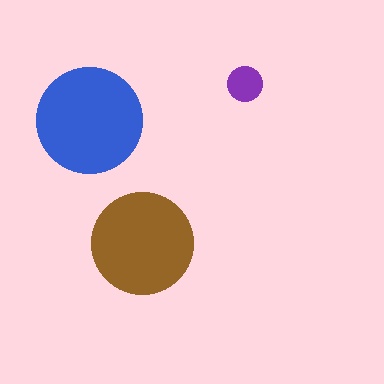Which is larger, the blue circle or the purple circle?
The blue one.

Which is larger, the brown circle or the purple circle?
The brown one.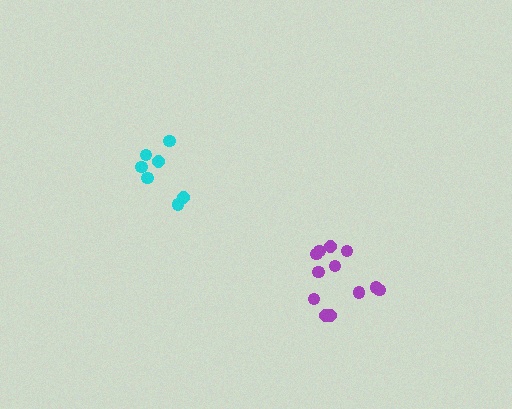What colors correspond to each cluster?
The clusters are colored: cyan, purple.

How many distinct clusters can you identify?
There are 2 distinct clusters.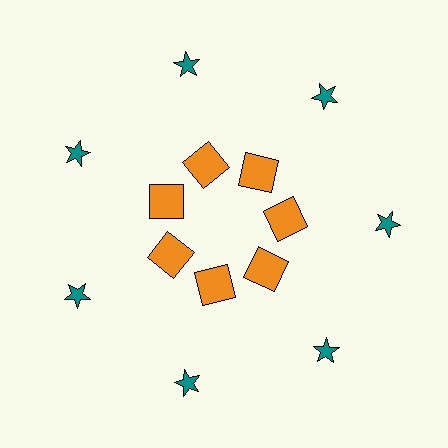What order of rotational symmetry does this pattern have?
This pattern has 7-fold rotational symmetry.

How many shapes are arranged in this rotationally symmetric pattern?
There are 14 shapes, arranged in 7 groups of 2.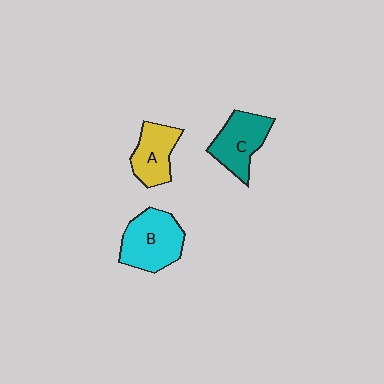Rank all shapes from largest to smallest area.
From largest to smallest: B (cyan), C (teal), A (yellow).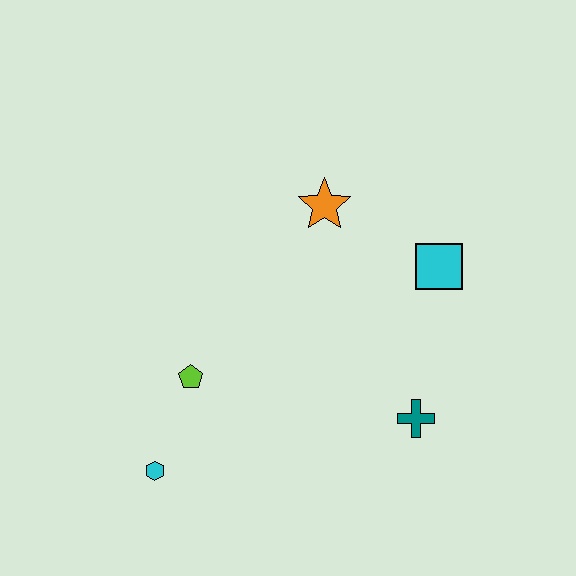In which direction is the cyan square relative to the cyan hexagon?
The cyan square is to the right of the cyan hexagon.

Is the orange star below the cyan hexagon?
No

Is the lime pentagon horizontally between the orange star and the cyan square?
No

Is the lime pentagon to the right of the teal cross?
No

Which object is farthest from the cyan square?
The cyan hexagon is farthest from the cyan square.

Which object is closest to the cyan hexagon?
The lime pentagon is closest to the cyan hexagon.